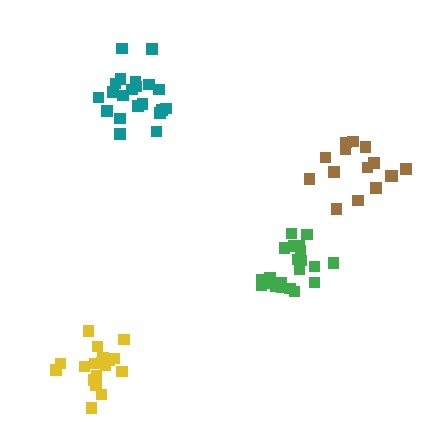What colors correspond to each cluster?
The clusters are colored: green, yellow, teal, brown.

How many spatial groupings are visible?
There are 4 spatial groupings.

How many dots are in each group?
Group 1: 21 dots, Group 2: 18 dots, Group 3: 21 dots, Group 4: 15 dots (75 total).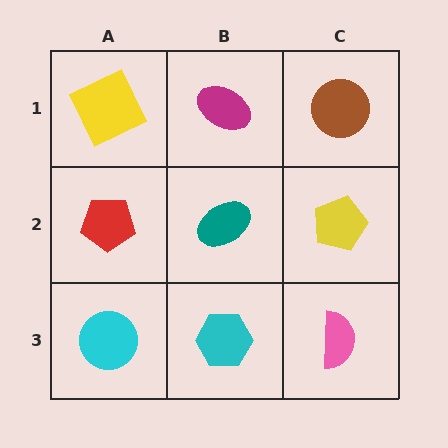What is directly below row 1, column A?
A red pentagon.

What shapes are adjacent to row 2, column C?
A brown circle (row 1, column C), a pink semicircle (row 3, column C), a teal ellipse (row 2, column B).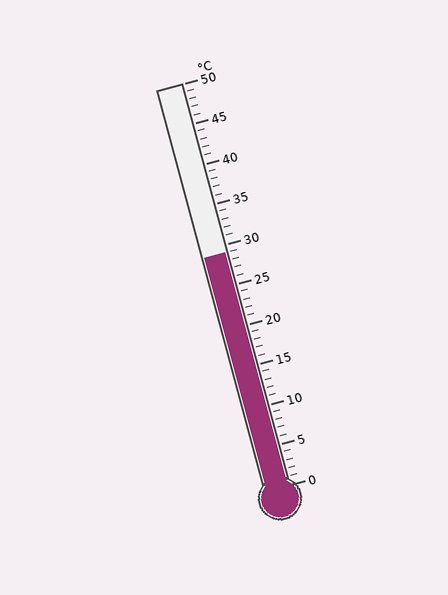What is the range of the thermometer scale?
The thermometer scale ranges from 0°C to 50°C.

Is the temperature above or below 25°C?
The temperature is above 25°C.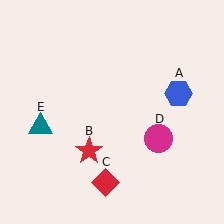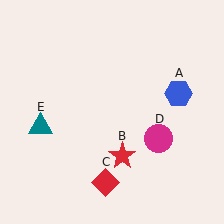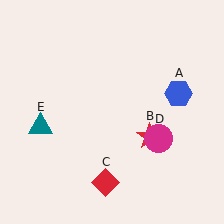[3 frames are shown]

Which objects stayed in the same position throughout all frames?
Blue hexagon (object A) and red diamond (object C) and magenta circle (object D) and teal triangle (object E) remained stationary.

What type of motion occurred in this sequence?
The red star (object B) rotated counterclockwise around the center of the scene.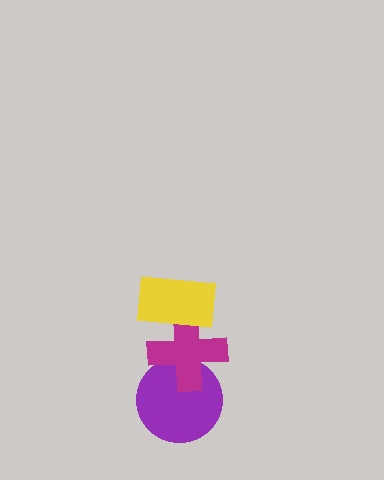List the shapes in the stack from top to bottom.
From top to bottom: the yellow rectangle, the magenta cross, the purple circle.